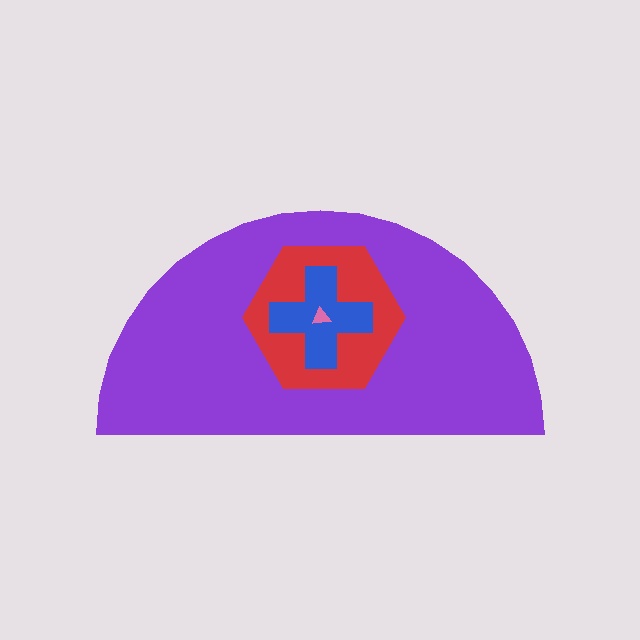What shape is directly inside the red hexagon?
The blue cross.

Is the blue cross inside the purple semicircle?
Yes.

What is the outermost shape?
The purple semicircle.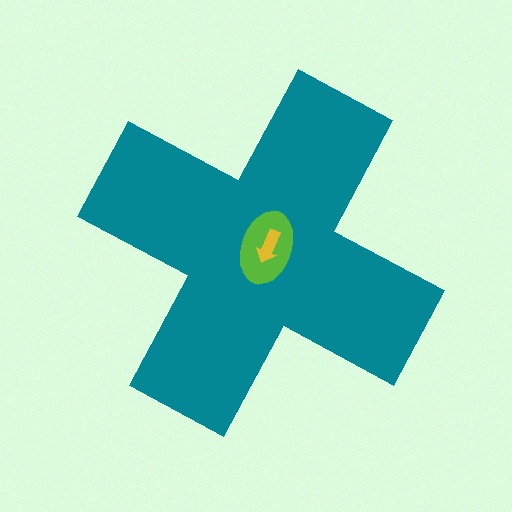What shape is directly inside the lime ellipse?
The yellow arrow.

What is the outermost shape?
The teal cross.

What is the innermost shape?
The yellow arrow.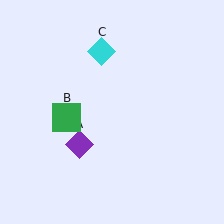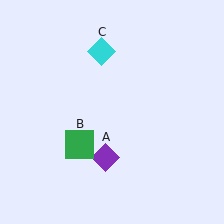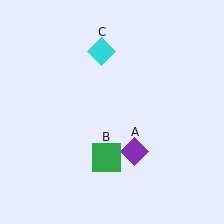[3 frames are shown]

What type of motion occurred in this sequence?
The purple diamond (object A), green square (object B) rotated counterclockwise around the center of the scene.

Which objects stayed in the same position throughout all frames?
Cyan diamond (object C) remained stationary.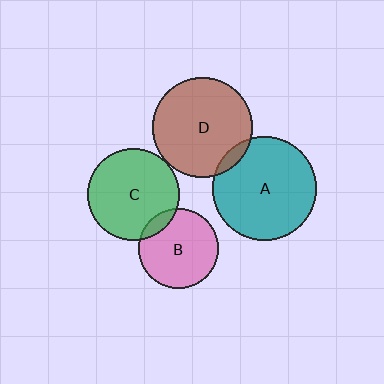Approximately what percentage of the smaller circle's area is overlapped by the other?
Approximately 10%.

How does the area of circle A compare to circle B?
Approximately 1.7 times.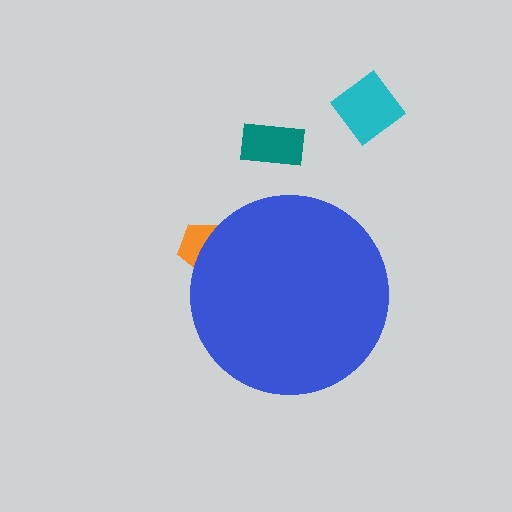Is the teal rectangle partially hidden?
No, the teal rectangle is fully visible.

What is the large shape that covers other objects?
A blue circle.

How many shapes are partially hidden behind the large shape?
1 shape is partially hidden.